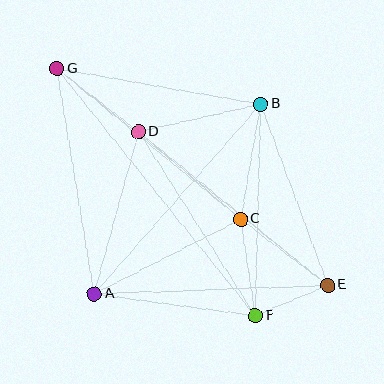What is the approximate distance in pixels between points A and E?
The distance between A and E is approximately 234 pixels.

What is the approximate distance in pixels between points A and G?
The distance between A and G is approximately 228 pixels.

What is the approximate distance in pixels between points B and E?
The distance between B and E is approximately 193 pixels.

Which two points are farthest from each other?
Points E and G are farthest from each other.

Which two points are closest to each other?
Points E and F are closest to each other.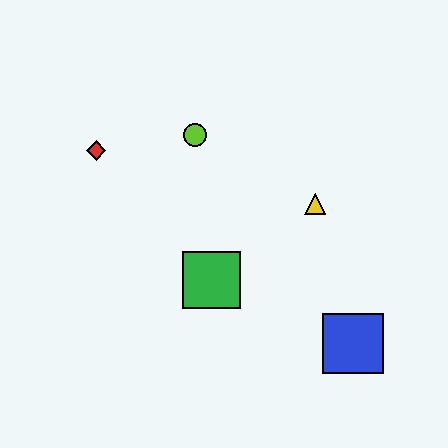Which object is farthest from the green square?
The red diamond is farthest from the green square.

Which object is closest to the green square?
The yellow triangle is closest to the green square.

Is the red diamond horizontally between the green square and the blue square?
No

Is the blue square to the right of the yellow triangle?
Yes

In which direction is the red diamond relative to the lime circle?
The red diamond is to the left of the lime circle.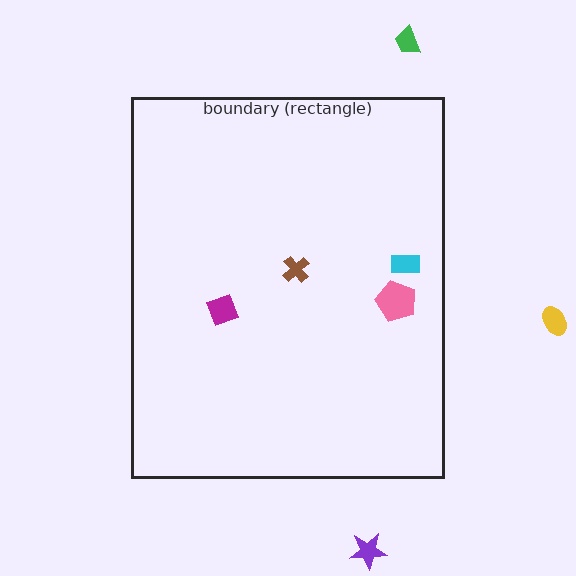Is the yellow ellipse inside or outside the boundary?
Outside.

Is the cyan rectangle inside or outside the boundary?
Inside.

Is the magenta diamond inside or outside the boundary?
Inside.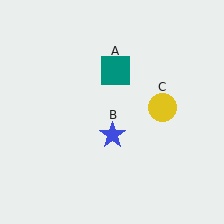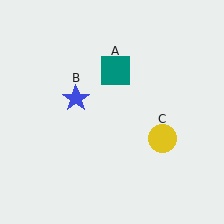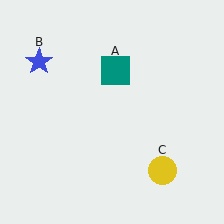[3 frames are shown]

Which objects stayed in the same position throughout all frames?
Teal square (object A) remained stationary.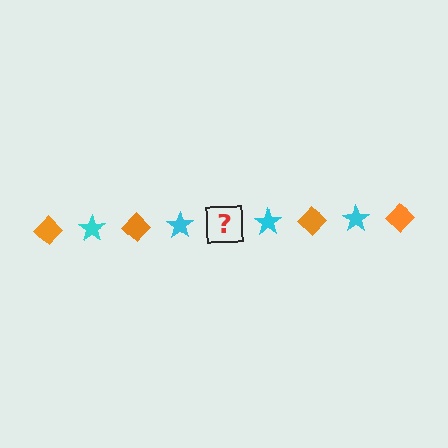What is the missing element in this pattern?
The missing element is an orange diamond.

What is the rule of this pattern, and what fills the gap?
The rule is that the pattern alternates between orange diamond and cyan star. The gap should be filled with an orange diamond.